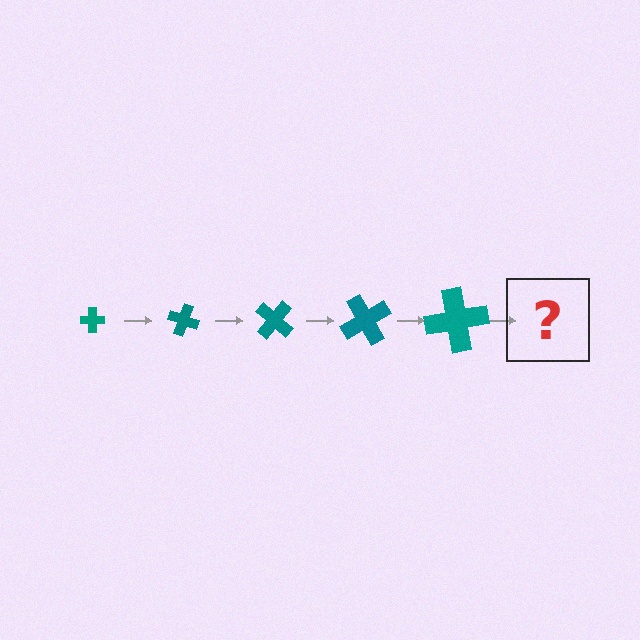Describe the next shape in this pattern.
It should be a cross, larger than the previous one and rotated 100 degrees from the start.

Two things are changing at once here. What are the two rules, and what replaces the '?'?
The two rules are that the cross grows larger each step and it rotates 20 degrees each step. The '?' should be a cross, larger than the previous one and rotated 100 degrees from the start.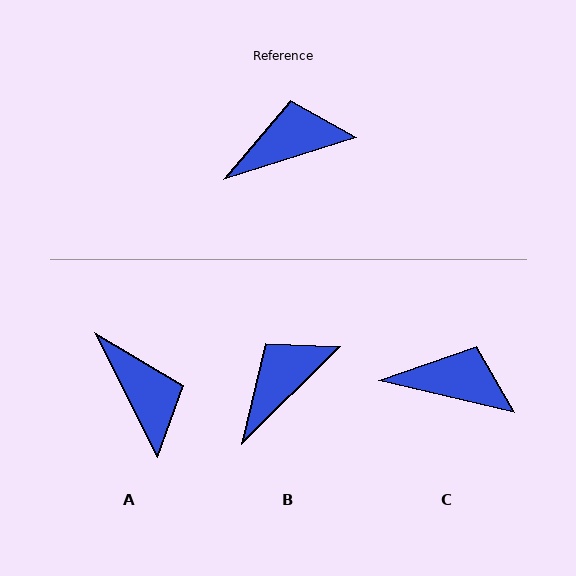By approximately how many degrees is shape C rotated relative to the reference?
Approximately 31 degrees clockwise.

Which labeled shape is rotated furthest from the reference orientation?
A, about 81 degrees away.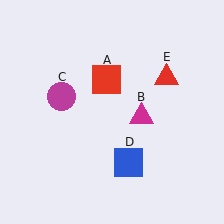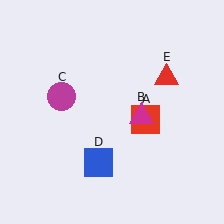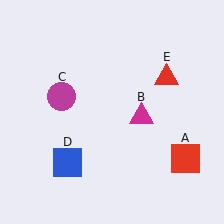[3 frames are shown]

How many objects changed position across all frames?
2 objects changed position: red square (object A), blue square (object D).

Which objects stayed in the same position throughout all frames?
Magenta triangle (object B) and magenta circle (object C) and red triangle (object E) remained stationary.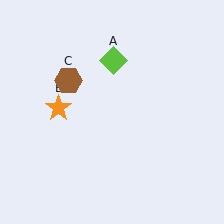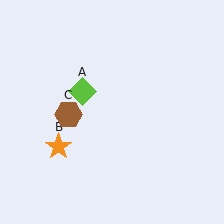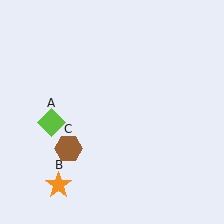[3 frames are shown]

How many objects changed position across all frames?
3 objects changed position: lime diamond (object A), orange star (object B), brown hexagon (object C).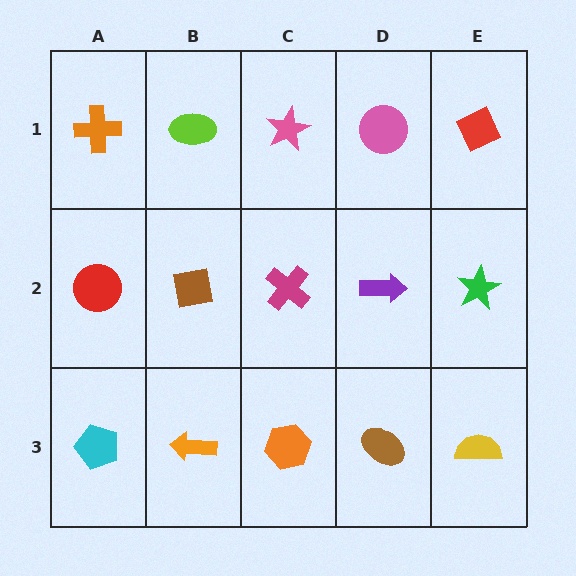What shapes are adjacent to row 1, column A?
A red circle (row 2, column A), a lime ellipse (row 1, column B).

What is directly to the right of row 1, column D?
A red diamond.